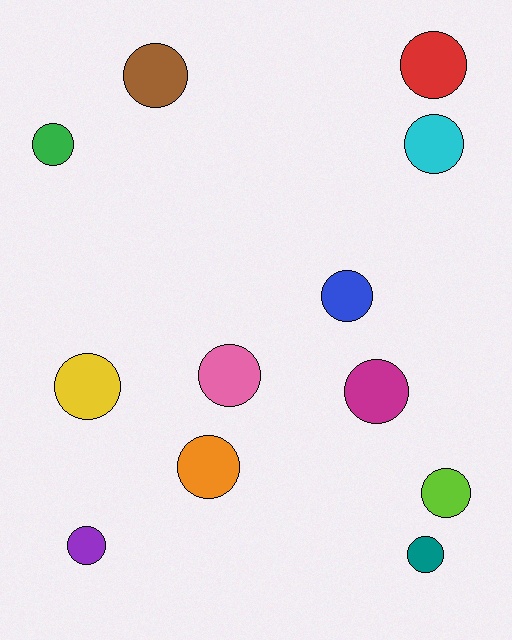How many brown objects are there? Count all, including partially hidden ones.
There is 1 brown object.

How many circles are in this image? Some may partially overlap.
There are 12 circles.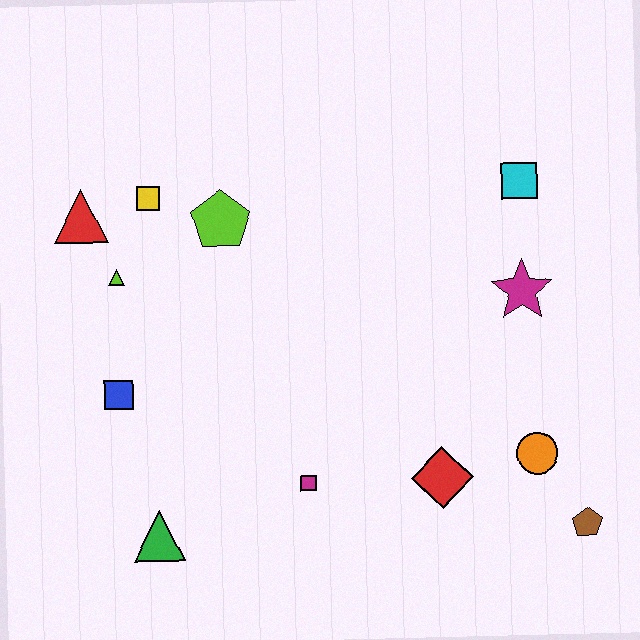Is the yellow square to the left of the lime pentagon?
Yes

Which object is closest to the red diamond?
The orange circle is closest to the red diamond.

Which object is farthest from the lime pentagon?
The brown pentagon is farthest from the lime pentagon.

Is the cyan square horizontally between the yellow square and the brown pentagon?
Yes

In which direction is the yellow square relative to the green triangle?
The yellow square is above the green triangle.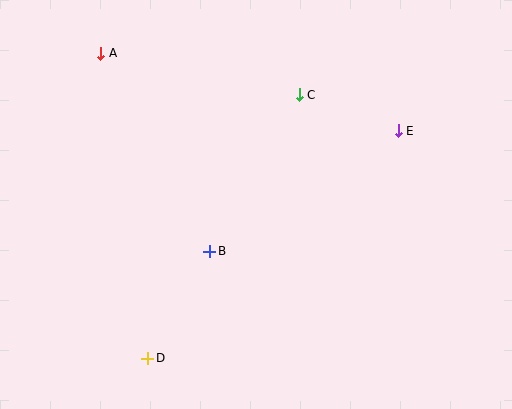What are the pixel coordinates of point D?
Point D is at (148, 358).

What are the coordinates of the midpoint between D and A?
The midpoint between D and A is at (124, 206).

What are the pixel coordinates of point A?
Point A is at (101, 53).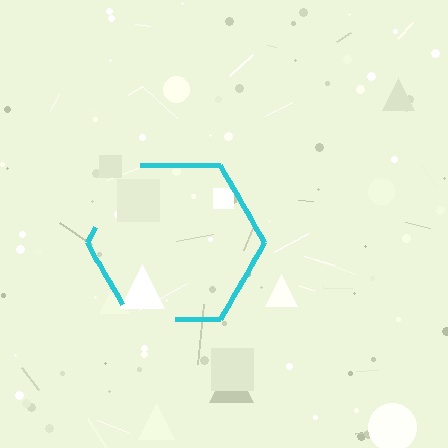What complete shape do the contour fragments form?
The contour fragments form a hexagon.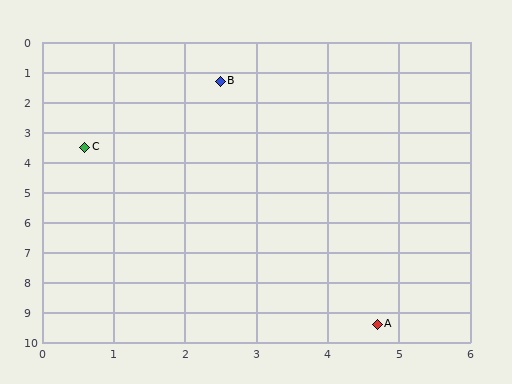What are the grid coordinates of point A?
Point A is at approximately (4.7, 9.4).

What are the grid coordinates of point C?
Point C is at approximately (0.6, 3.5).